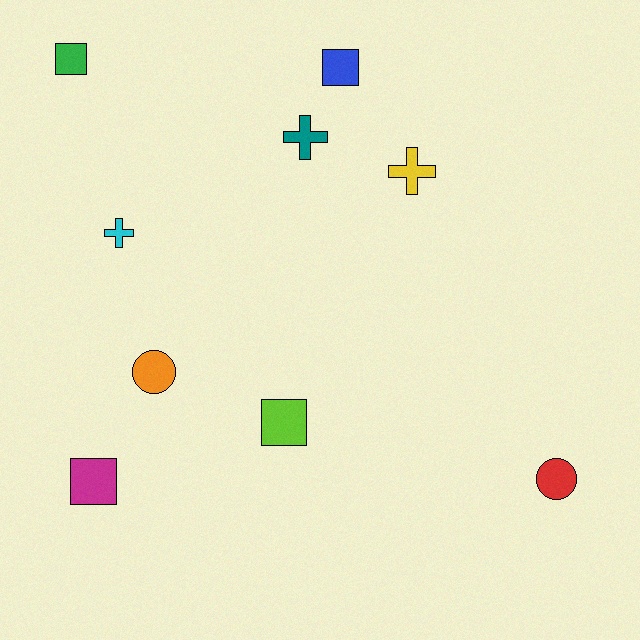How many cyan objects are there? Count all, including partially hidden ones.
There is 1 cyan object.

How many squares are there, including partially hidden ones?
There are 4 squares.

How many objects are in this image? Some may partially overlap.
There are 9 objects.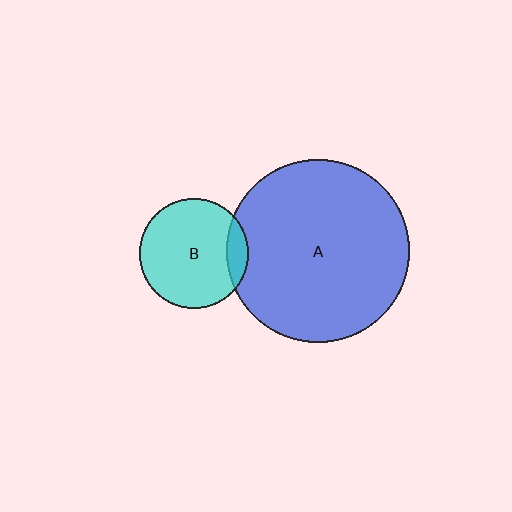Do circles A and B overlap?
Yes.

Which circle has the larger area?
Circle A (blue).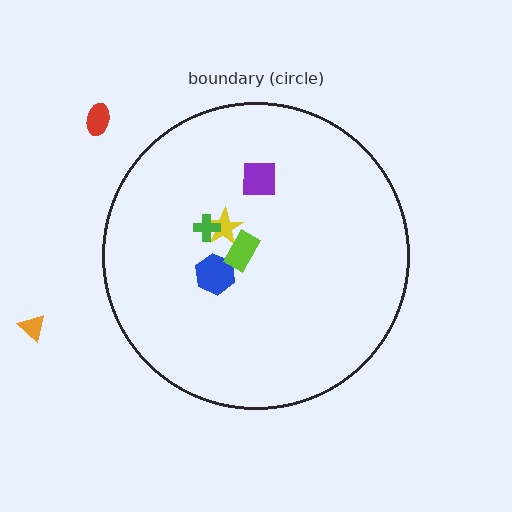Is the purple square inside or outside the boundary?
Inside.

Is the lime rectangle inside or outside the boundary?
Inside.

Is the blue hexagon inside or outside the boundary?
Inside.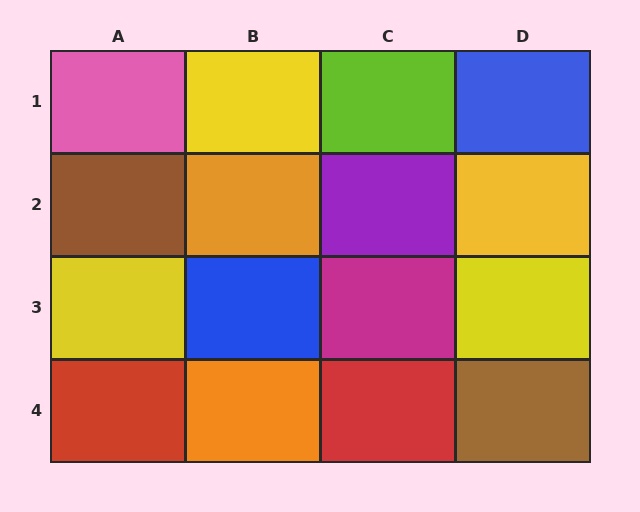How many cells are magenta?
1 cell is magenta.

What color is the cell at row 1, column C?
Lime.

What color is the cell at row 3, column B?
Blue.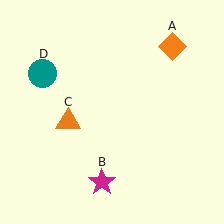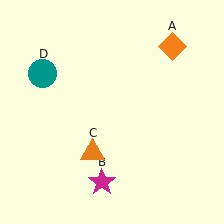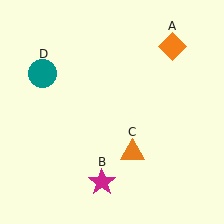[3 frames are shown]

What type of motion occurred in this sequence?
The orange triangle (object C) rotated counterclockwise around the center of the scene.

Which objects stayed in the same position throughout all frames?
Orange diamond (object A) and magenta star (object B) and teal circle (object D) remained stationary.